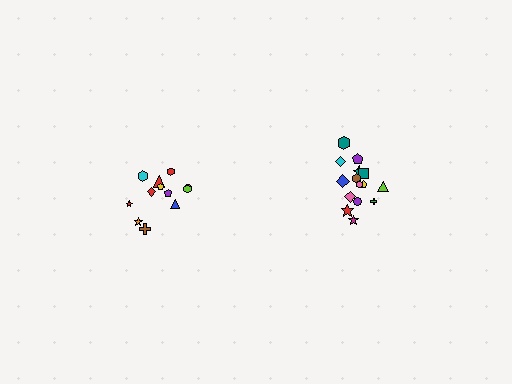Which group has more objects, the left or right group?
The right group.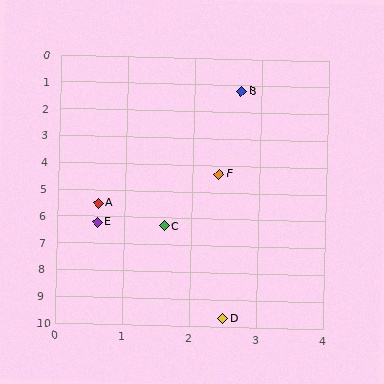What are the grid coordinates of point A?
Point A is at approximately (0.6, 5.5).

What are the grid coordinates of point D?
Point D is at approximately (2.5, 9.7).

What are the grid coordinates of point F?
Point F is at approximately (2.4, 4.3).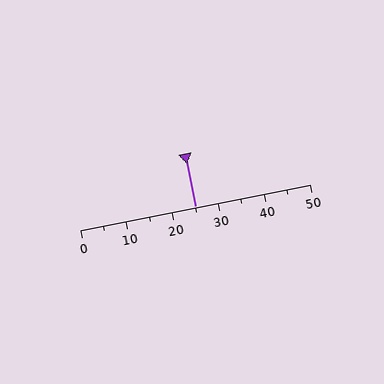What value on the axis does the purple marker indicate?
The marker indicates approximately 25.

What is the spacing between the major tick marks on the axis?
The major ticks are spaced 10 apart.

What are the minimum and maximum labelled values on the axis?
The axis runs from 0 to 50.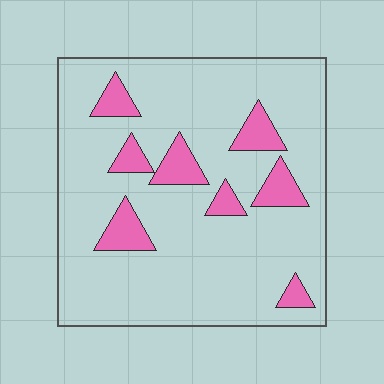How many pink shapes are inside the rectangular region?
8.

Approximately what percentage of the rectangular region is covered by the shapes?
Approximately 15%.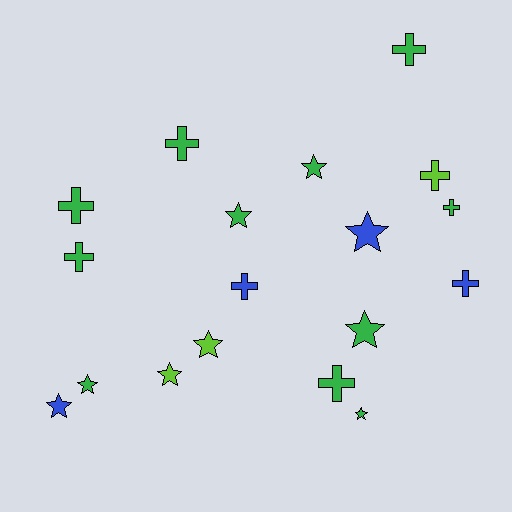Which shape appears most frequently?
Cross, with 9 objects.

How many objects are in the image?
There are 18 objects.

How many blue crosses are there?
There are 2 blue crosses.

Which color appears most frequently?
Green, with 11 objects.